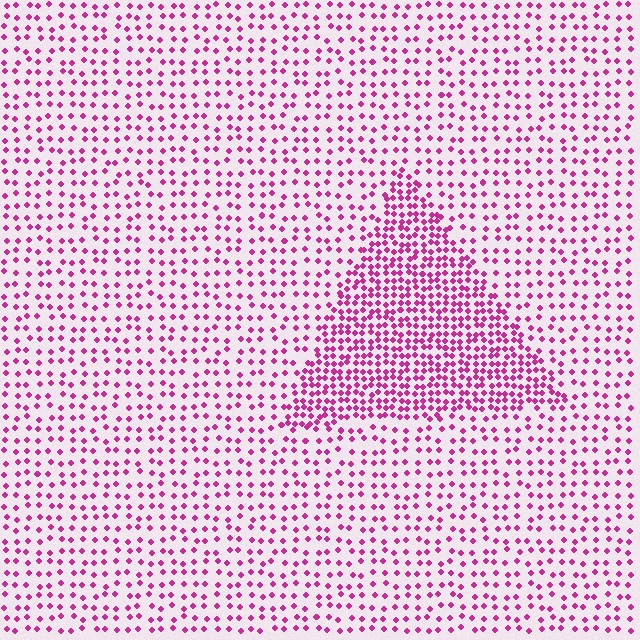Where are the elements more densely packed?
The elements are more densely packed inside the triangle boundary.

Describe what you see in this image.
The image contains small magenta elements arranged at two different densities. A triangle-shaped region is visible where the elements are more densely packed than the surrounding area.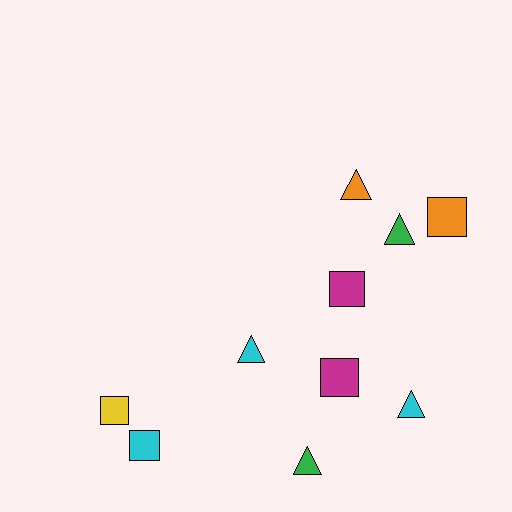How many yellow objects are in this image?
There is 1 yellow object.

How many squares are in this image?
There are 5 squares.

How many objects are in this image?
There are 10 objects.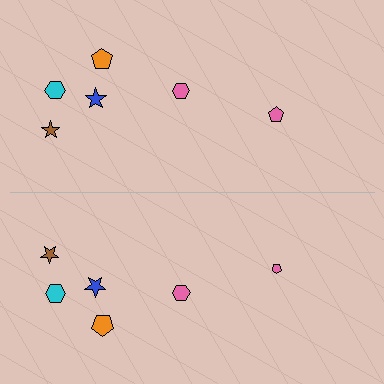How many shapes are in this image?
There are 12 shapes in this image.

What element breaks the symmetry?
The pink pentagon on the bottom side has a different size than its mirror counterpart.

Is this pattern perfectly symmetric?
No, the pattern is not perfectly symmetric. The pink pentagon on the bottom side has a different size than its mirror counterpart.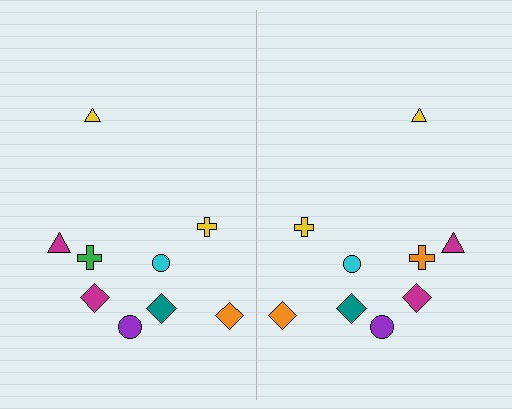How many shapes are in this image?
There are 18 shapes in this image.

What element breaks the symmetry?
The orange cross on the right side breaks the symmetry — its mirror counterpart is green.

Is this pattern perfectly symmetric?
No, the pattern is not perfectly symmetric. The orange cross on the right side breaks the symmetry — its mirror counterpart is green.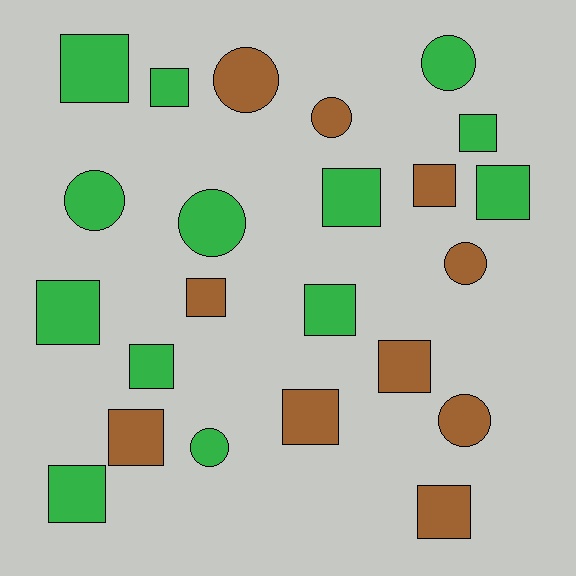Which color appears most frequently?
Green, with 13 objects.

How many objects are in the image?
There are 23 objects.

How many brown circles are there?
There are 4 brown circles.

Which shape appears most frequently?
Square, with 15 objects.